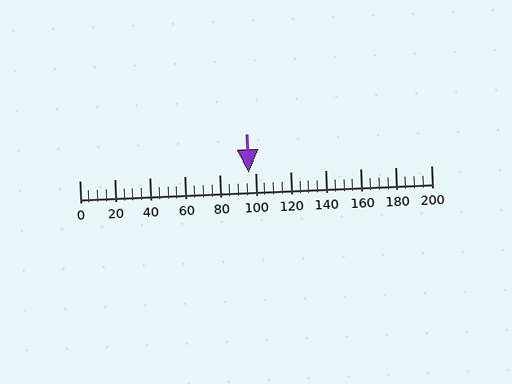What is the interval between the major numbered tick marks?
The major tick marks are spaced 20 units apart.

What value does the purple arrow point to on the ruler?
The purple arrow points to approximately 96.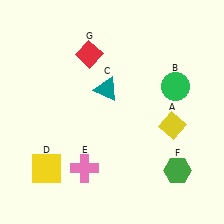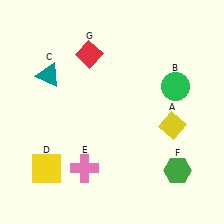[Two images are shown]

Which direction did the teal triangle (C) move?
The teal triangle (C) moved left.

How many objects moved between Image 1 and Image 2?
1 object moved between the two images.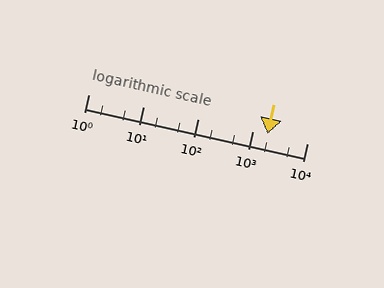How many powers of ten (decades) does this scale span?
The scale spans 4 decades, from 1 to 10000.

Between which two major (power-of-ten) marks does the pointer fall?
The pointer is between 1000 and 10000.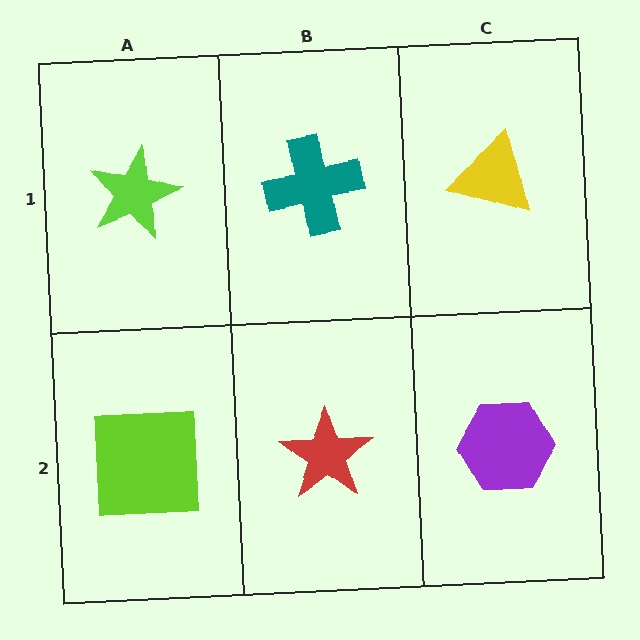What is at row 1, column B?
A teal cross.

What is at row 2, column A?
A lime square.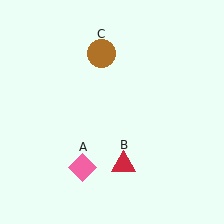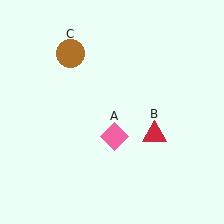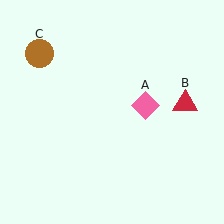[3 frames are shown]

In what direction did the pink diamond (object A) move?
The pink diamond (object A) moved up and to the right.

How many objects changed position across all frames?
3 objects changed position: pink diamond (object A), red triangle (object B), brown circle (object C).